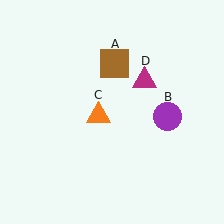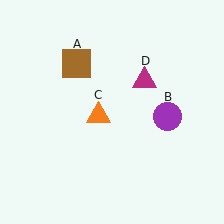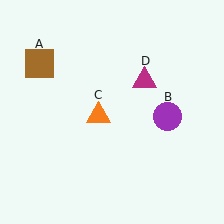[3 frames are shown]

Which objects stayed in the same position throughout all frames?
Purple circle (object B) and orange triangle (object C) and magenta triangle (object D) remained stationary.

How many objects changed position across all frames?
1 object changed position: brown square (object A).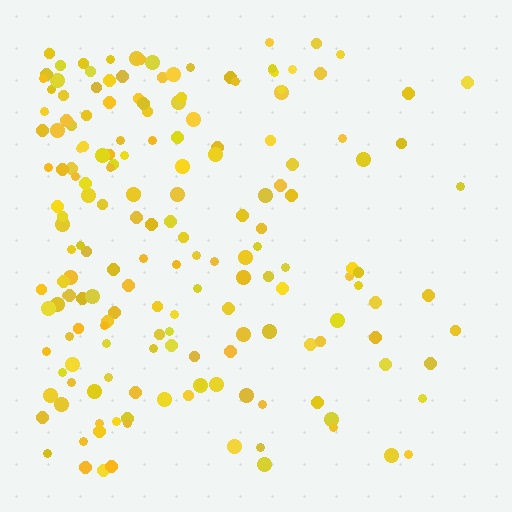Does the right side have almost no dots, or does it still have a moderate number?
Still a moderate number, just noticeably fewer than the left.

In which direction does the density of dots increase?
From right to left, with the left side densest.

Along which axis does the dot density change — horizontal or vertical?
Horizontal.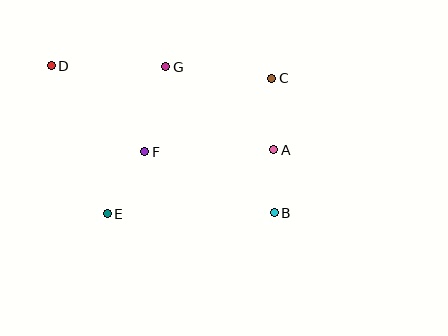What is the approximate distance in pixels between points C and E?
The distance between C and E is approximately 213 pixels.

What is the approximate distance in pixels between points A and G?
The distance between A and G is approximately 136 pixels.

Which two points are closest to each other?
Points A and B are closest to each other.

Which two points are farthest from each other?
Points B and D are farthest from each other.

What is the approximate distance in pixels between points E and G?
The distance between E and G is approximately 158 pixels.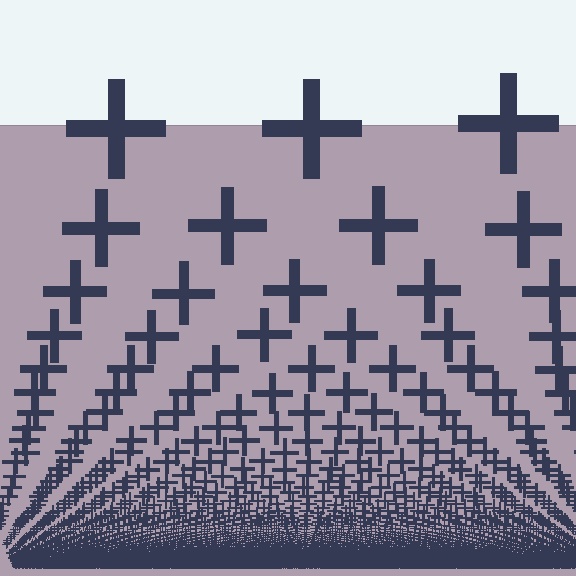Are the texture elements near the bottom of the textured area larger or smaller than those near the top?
Smaller. The gradient is inverted — elements near the bottom are smaller and denser.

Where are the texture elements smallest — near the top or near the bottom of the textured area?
Near the bottom.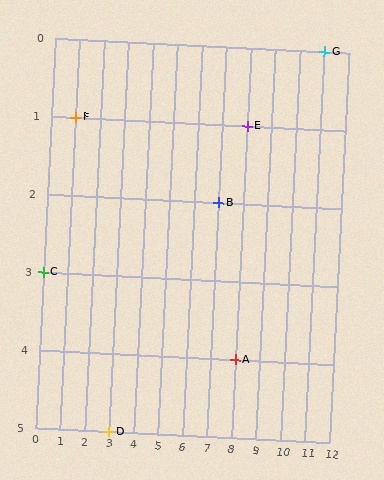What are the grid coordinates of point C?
Point C is at grid coordinates (0, 3).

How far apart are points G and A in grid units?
Points G and A are 3 columns and 4 rows apart (about 5.0 grid units diagonally).